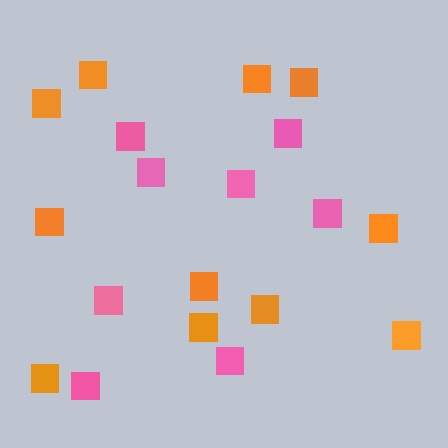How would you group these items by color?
There are 2 groups: one group of pink squares (8) and one group of orange squares (11).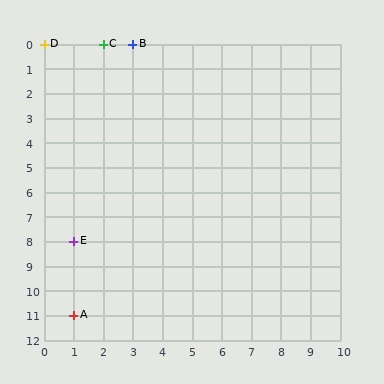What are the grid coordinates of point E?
Point E is at grid coordinates (1, 8).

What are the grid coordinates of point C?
Point C is at grid coordinates (2, 0).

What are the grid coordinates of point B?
Point B is at grid coordinates (3, 0).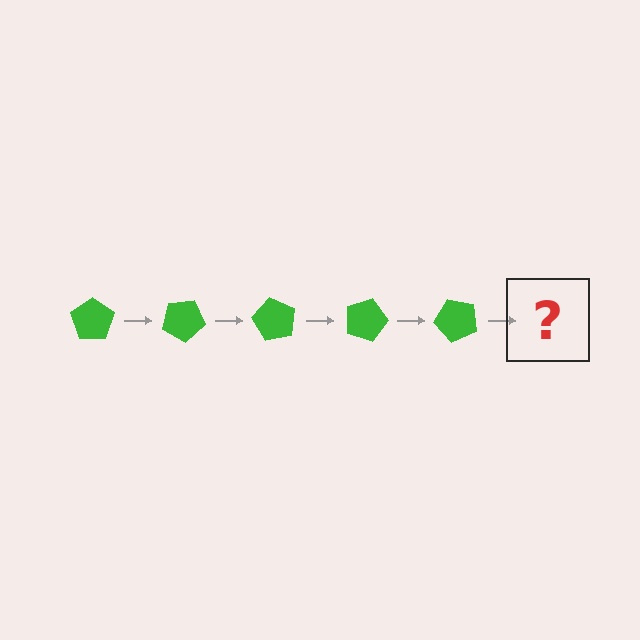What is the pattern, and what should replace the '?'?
The pattern is that the pentagon rotates 30 degrees each step. The '?' should be a green pentagon rotated 150 degrees.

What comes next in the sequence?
The next element should be a green pentagon rotated 150 degrees.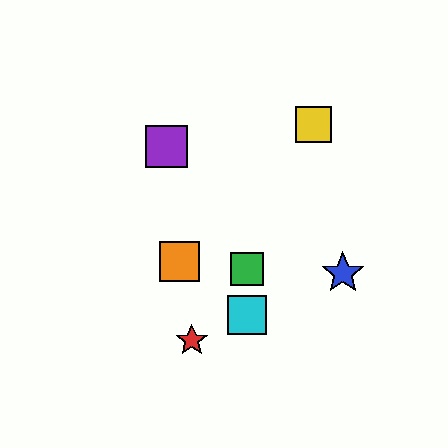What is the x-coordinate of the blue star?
The blue star is at x≈343.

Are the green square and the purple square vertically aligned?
No, the green square is at x≈247 and the purple square is at x≈167.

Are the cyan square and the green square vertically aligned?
Yes, both are at x≈247.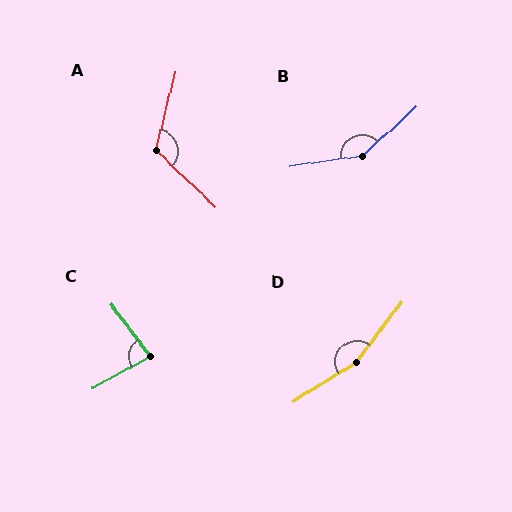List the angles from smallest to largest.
C (82°), A (119°), B (146°), D (158°).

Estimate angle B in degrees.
Approximately 146 degrees.